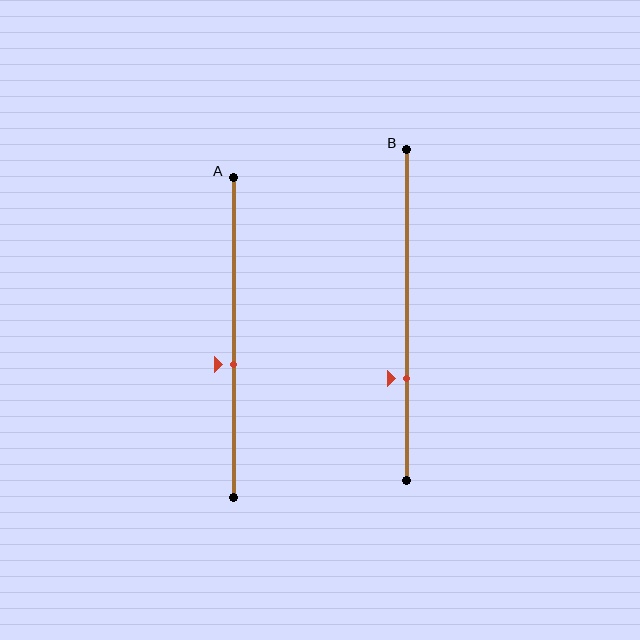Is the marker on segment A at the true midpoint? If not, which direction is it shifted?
No, the marker on segment A is shifted downward by about 9% of the segment length.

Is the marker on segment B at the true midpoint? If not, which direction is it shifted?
No, the marker on segment B is shifted downward by about 19% of the segment length.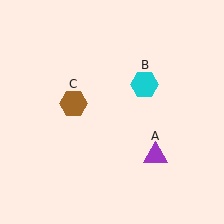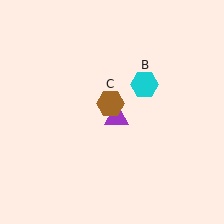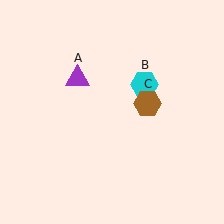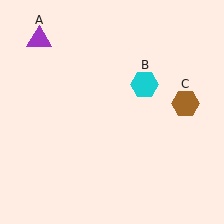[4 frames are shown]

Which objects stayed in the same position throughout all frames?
Cyan hexagon (object B) remained stationary.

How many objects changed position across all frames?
2 objects changed position: purple triangle (object A), brown hexagon (object C).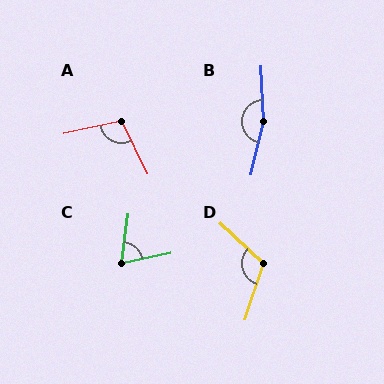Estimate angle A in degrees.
Approximately 103 degrees.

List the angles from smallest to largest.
C (71°), A (103°), D (115°), B (164°).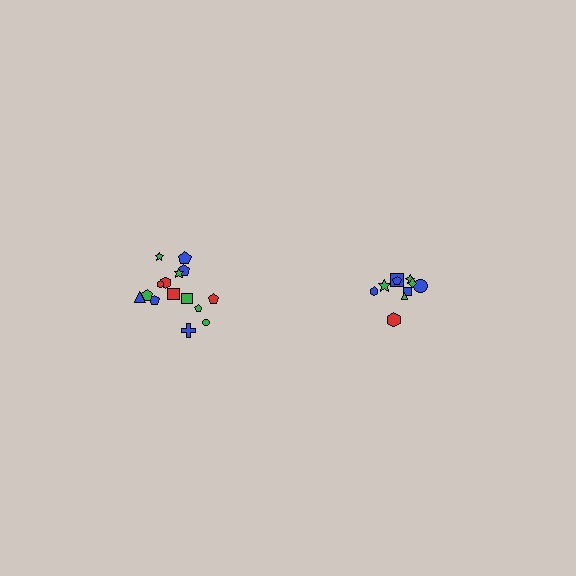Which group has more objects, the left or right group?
The left group.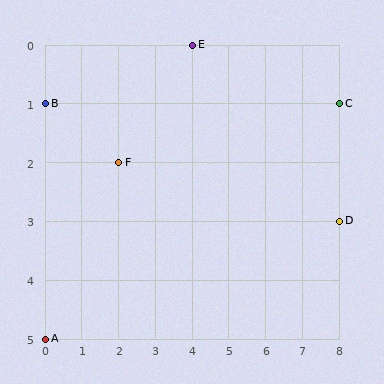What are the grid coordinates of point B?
Point B is at grid coordinates (0, 1).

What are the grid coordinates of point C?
Point C is at grid coordinates (8, 1).